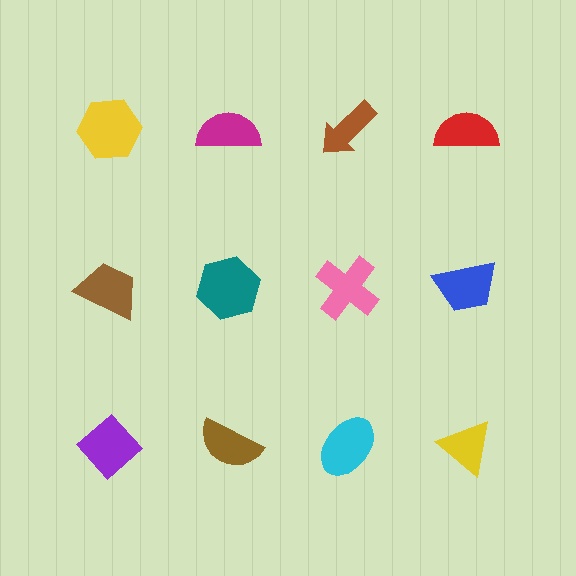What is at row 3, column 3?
A cyan ellipse.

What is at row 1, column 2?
A magenta semicircle.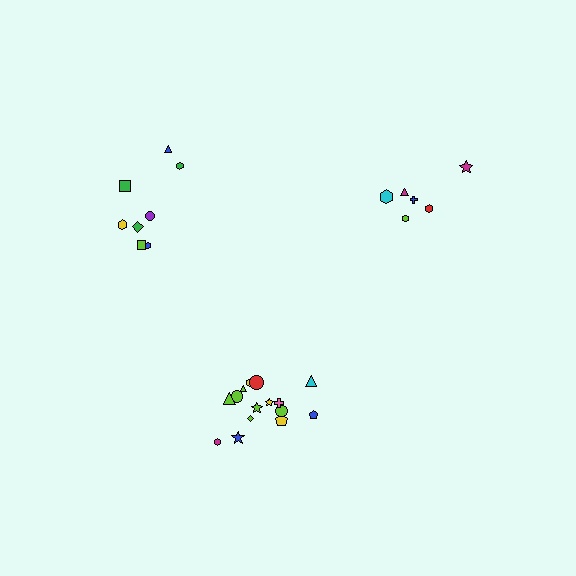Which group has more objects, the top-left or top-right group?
The top-left group.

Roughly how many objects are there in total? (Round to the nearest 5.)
Roughly 30 objects in total.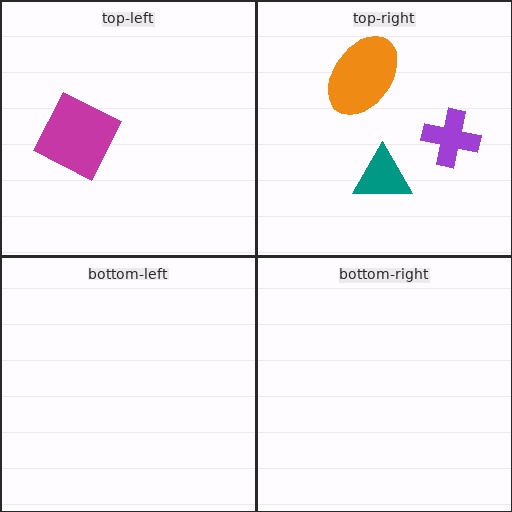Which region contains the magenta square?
The top-left region.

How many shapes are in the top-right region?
3.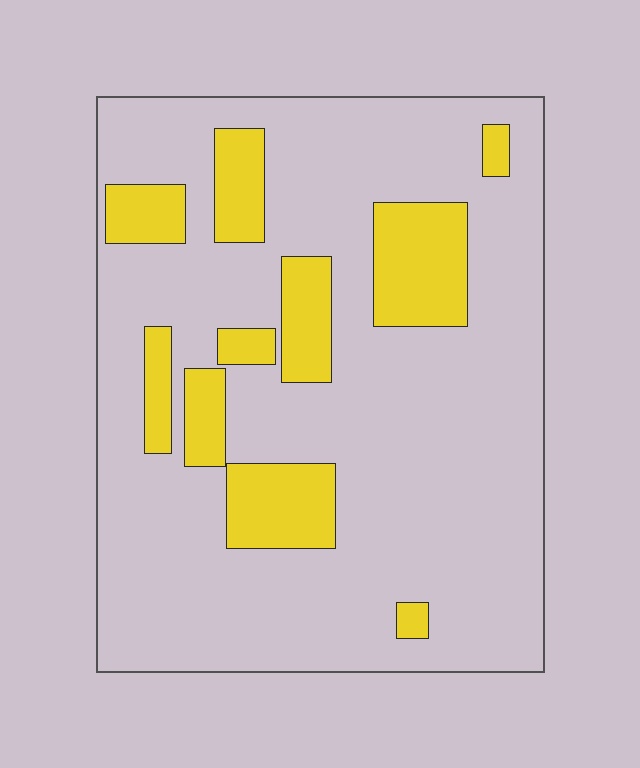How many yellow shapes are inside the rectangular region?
10.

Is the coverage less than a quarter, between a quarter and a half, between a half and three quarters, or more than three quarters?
Less than a quarter.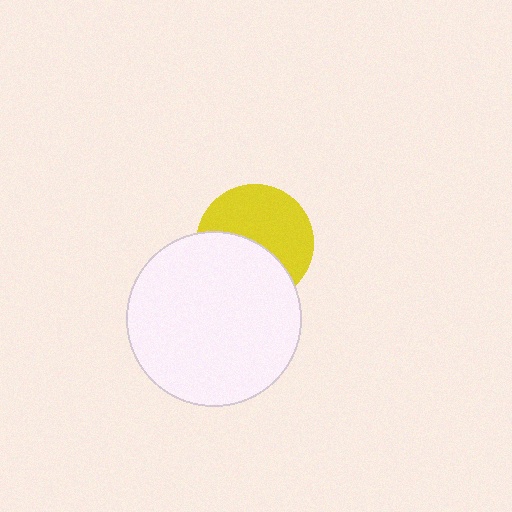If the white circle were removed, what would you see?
You would see the complete yellow circle.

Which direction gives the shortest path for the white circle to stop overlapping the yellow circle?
Moving down gives the shortest separation.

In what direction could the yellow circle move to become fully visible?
The yellow circle could move up. That would shift it out from behind the white circle entirely.